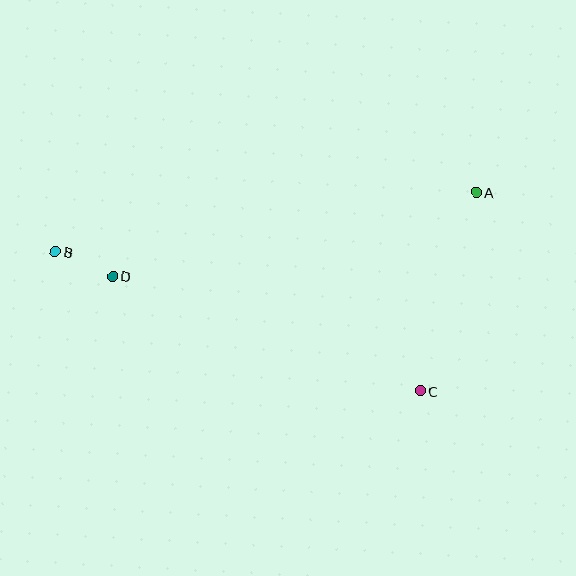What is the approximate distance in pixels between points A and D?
The distance between A and D is approximately 374 pixels.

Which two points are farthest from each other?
Points A and B are farthest from each other.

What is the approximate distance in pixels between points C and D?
The distance between C and D is approximately 328 pixels.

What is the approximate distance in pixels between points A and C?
The distance between A and C is approximately 206 pixels.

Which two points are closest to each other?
Points B and D are closest to each other.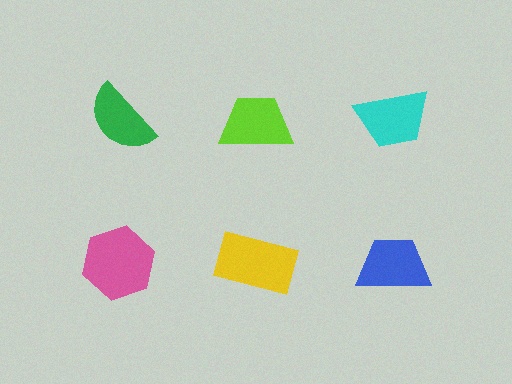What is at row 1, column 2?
A lime trapezoid.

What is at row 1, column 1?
A green semicircle.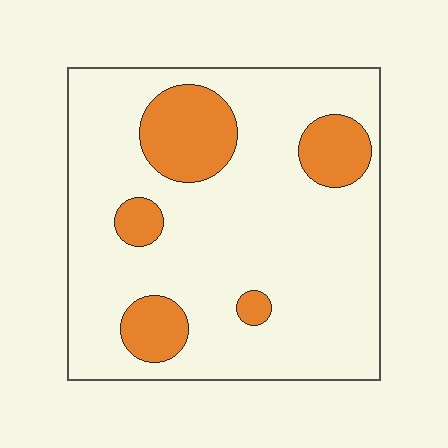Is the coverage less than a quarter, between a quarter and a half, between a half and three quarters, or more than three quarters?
Less than a quarter.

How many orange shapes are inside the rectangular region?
5.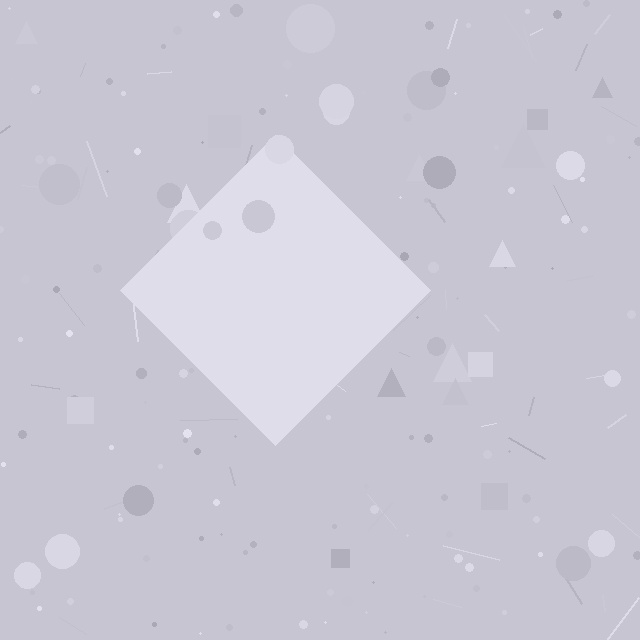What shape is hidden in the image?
A diamond is hidden in the image.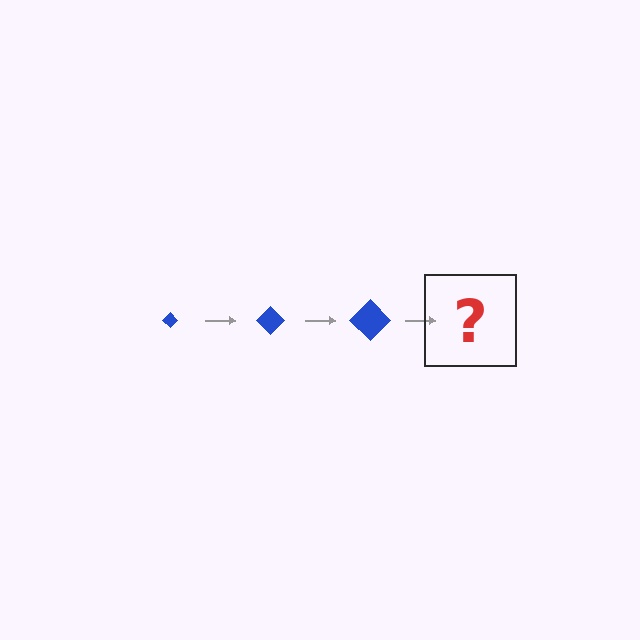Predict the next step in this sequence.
The next step is a blue diamond, larger than the previous one.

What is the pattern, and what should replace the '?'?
The pattern is that the diamond gets progressively larger each step. The '?' should be a blue diamond, larger than the previous one.